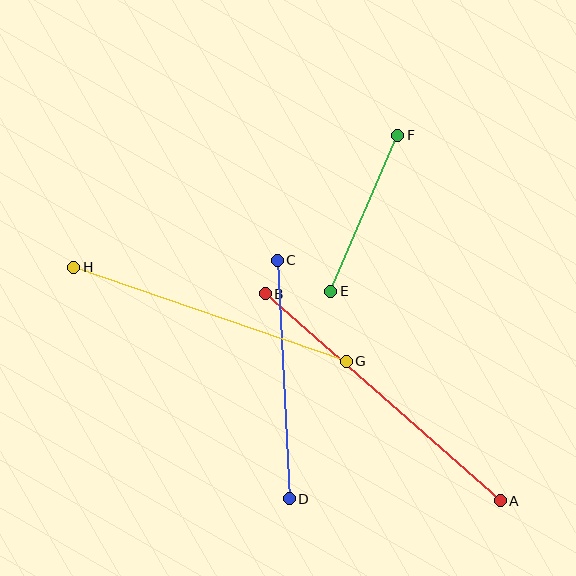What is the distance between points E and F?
The distance is approximately 170 pixels.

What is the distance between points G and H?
The distance is approximately 288 pixels.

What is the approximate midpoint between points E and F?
The midpoint is at approximately (364, 213) pixels.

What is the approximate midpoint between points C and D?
The midpoint is at approximately (283, 379) pixels.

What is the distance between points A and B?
The distance is approximately 313 pixels.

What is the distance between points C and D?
The distance is approximately 239 pixels.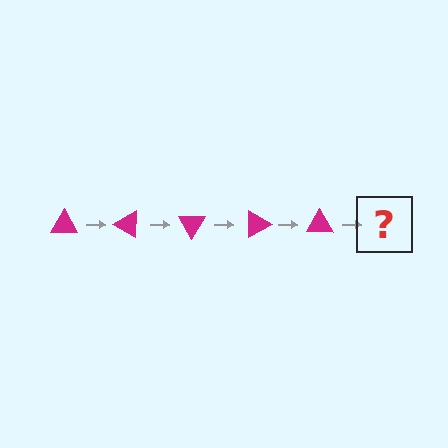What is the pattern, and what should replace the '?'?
The pattern is that the triangle rotates 30 degrees each step. The '?' should be a magenta triangle rotated 150 degrees.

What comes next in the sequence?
The next element should be a magenta triangle rotated 150 degrees.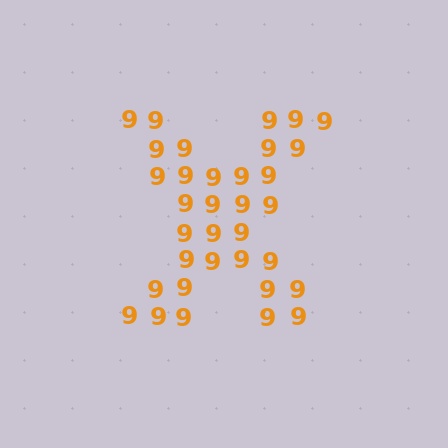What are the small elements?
The small elements are digit 9's.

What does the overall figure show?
The overall figure shows the letter X.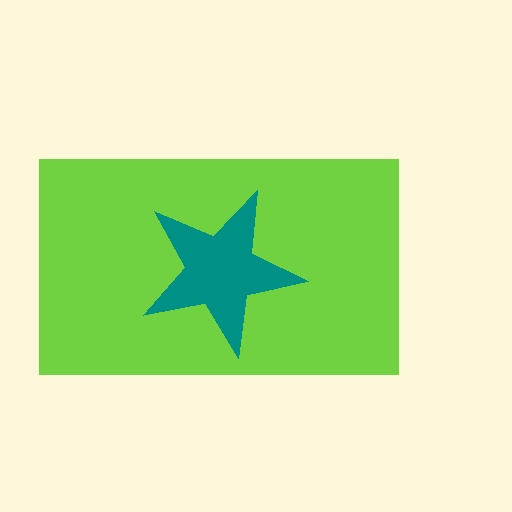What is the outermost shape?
The lime rectangle.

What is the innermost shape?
The teal star.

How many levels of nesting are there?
2.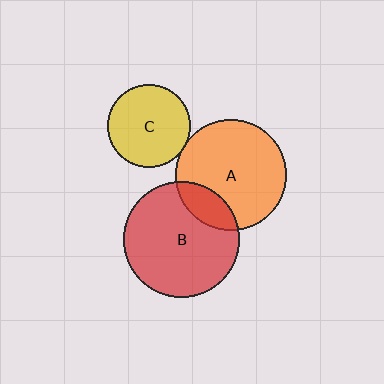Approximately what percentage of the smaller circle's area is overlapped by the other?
Approximately 5%.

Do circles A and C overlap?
Yes.